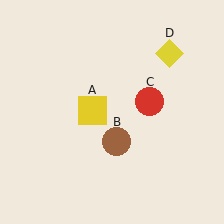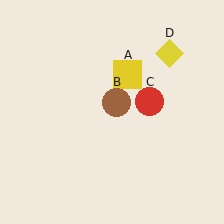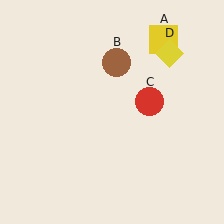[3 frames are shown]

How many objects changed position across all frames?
2 objects changed position: yellow square (object A), brown circle (object B).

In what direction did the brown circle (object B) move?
The brown circle (object B) moved up.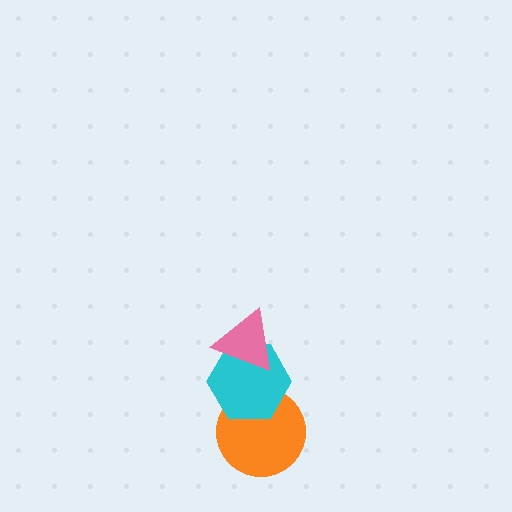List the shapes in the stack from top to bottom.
From top to bottom: the pink triangle, the cyan hexagon, the orange circle.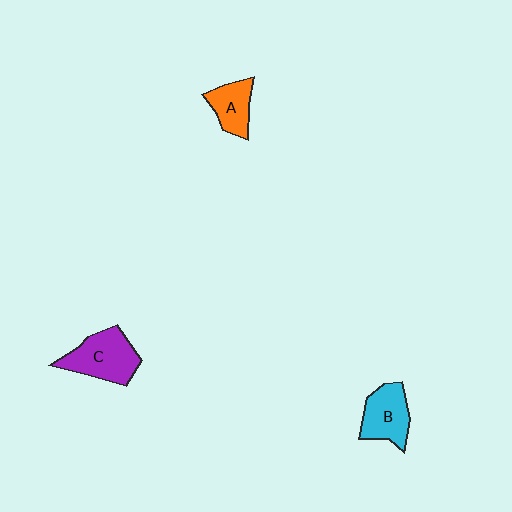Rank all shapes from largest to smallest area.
From largest to smallest: C (purple), B (cyan), A (orange).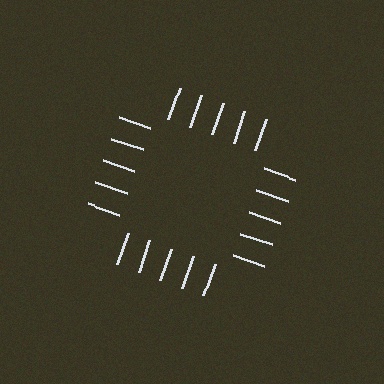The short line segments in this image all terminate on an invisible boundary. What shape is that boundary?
An illusory square — the line segments terminate on its edges but no continuous stroke is drawn.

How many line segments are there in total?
20 — 5 along each of the 4 edges.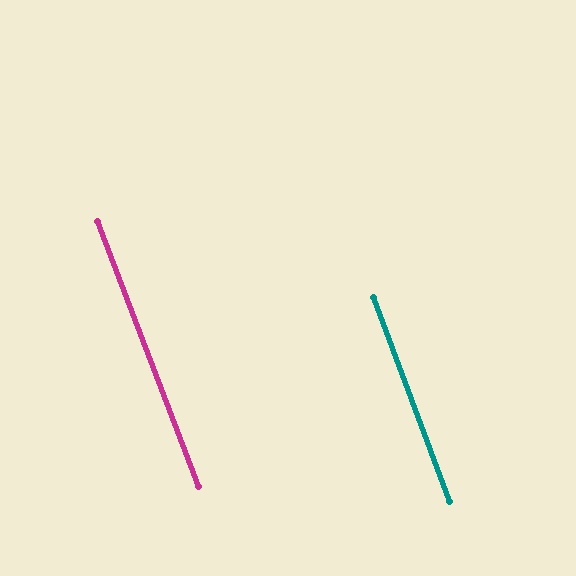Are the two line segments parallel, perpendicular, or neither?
Parallel — their directions differ by only 0.4°.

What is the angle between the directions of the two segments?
Approximately 0 degrees.